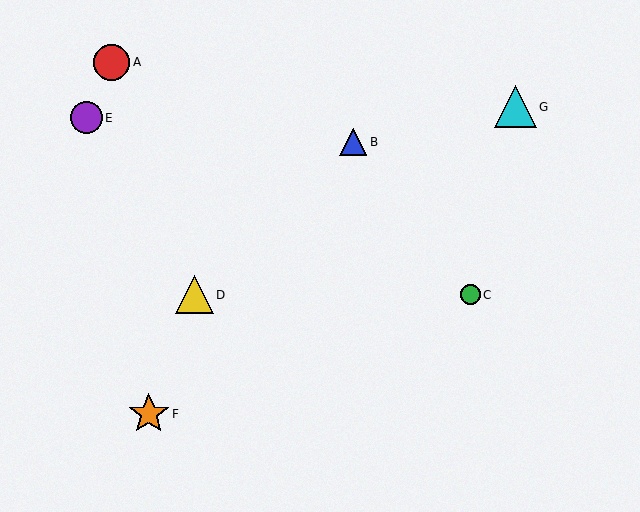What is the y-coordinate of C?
Object C is at y≈295.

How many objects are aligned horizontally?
2 objects (C, D) are aligned horizontally.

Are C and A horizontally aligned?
No, C is at y≈295 and A is at y≈62.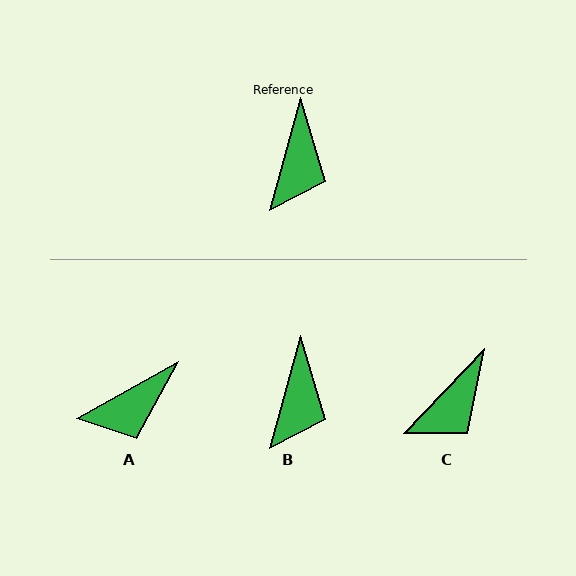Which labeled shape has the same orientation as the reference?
B.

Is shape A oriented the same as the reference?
No, it is off by about 46 degrees.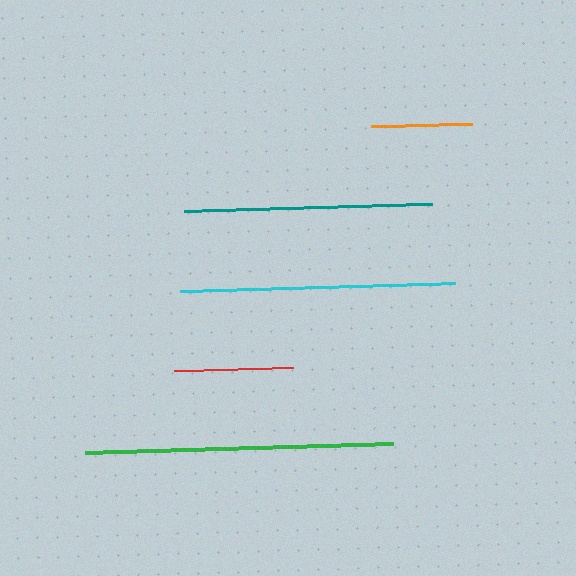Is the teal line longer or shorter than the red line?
The teal line is longer than the red line.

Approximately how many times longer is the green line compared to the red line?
The green line is approximately 2.6 times the length of the red line.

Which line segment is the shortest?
The orange line is the shortest at approximately 101 pixels.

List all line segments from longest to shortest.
From longest to shortest: green, cyan, teal, red, orange.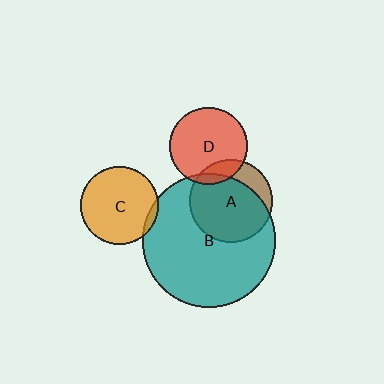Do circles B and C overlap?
Yes.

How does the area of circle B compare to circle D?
Approximately 3.0 times.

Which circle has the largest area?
Circle B (teal).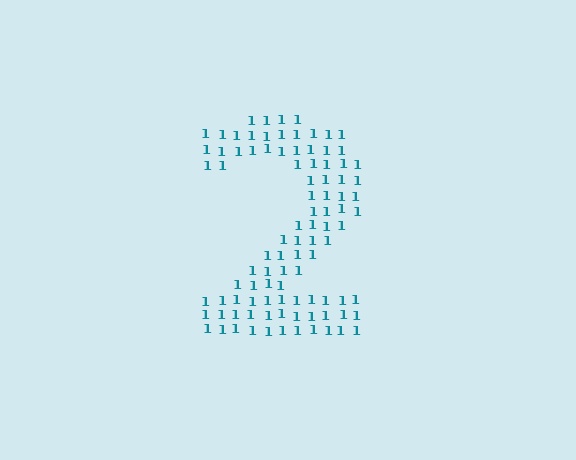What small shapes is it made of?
It is made of small digit 1's.